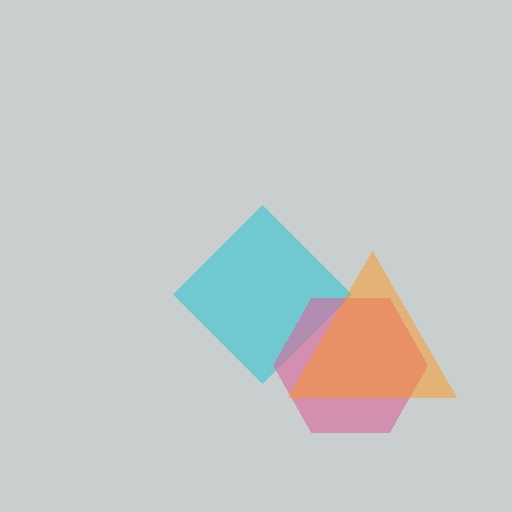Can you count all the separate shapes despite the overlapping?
Yes, there are 3 separate shapes.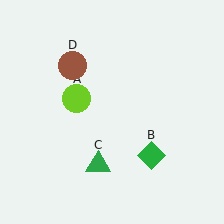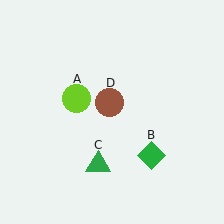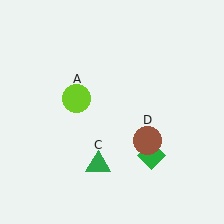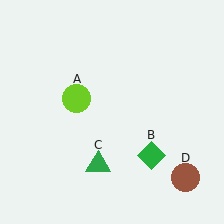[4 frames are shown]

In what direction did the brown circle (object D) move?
The brown circle (object D) moved down and to the right.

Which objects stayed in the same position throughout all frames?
Lime circle (object A) and green diamond (object B) and green triangle (object C) remained stationary.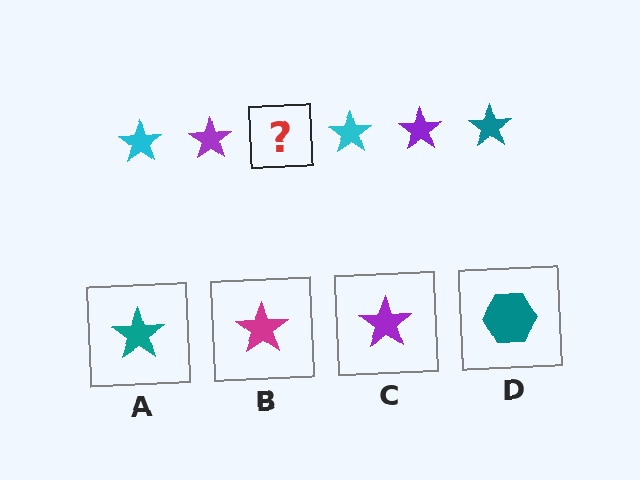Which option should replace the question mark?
Option A.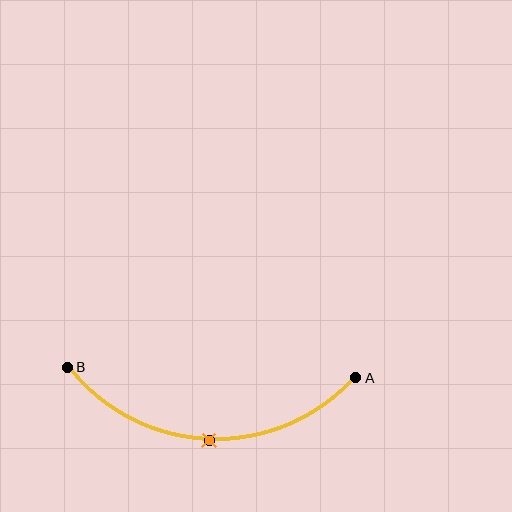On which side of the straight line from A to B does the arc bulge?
The arc bulges below the straight line connecting A and B.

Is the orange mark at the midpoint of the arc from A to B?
Yes. The orange mark lies on the arc at equal arc-length from both A and B — it is the arc midpoint.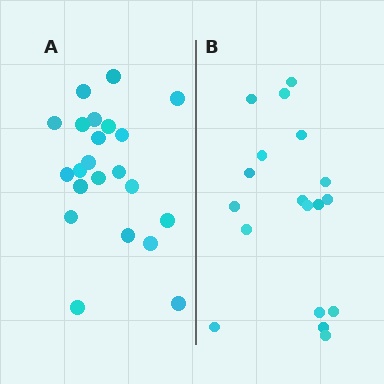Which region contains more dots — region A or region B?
Region A (the left region) has more dots.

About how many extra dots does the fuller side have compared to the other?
Region A has about 4 more dots than region B.